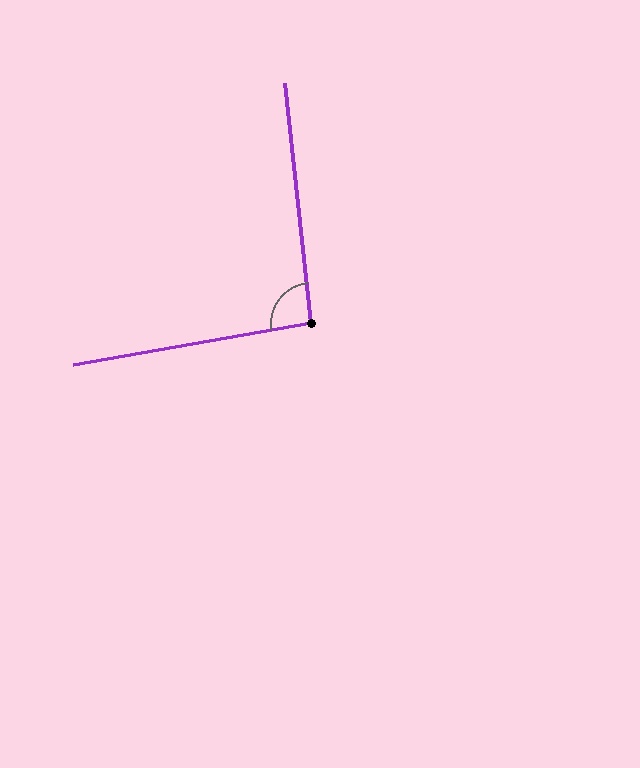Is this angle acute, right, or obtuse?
It is approximately a right angle.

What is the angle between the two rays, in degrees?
Approximately 94 degrees.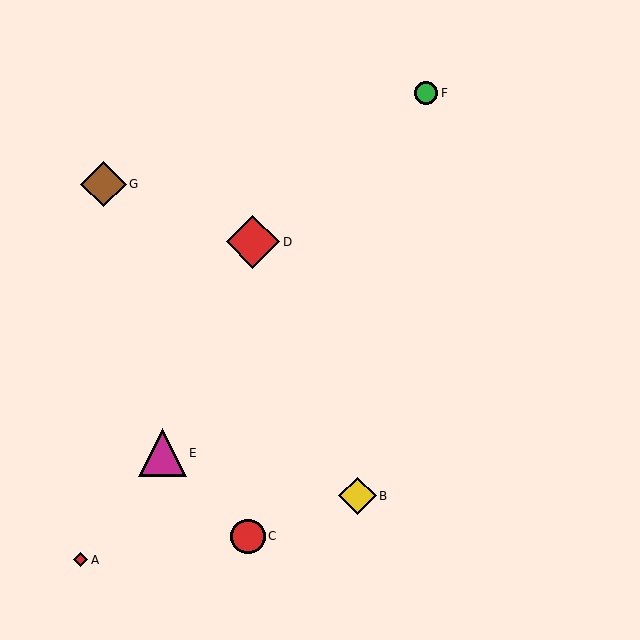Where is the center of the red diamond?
The center of the red diamond is at (253, 242).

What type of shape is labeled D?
Shape D is a red diamond.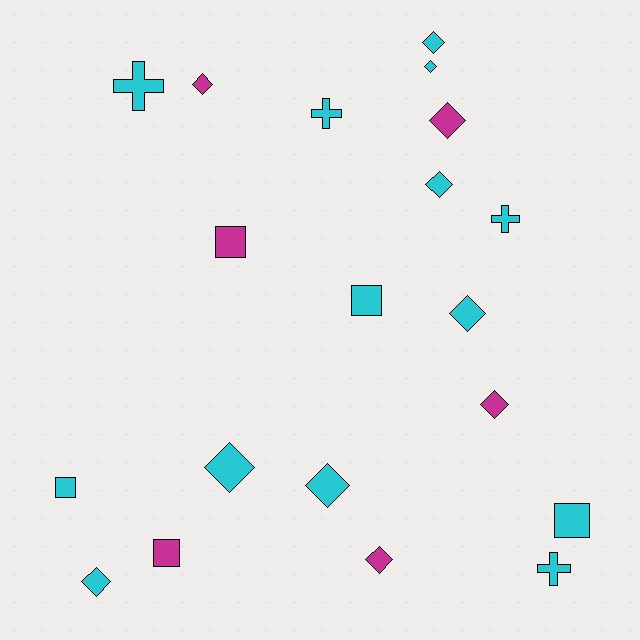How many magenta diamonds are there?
There are 4 magenta diamonds.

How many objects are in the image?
There are 20 objects.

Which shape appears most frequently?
Diamond, with 11 objects.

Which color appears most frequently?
Cyan, with 14 objects.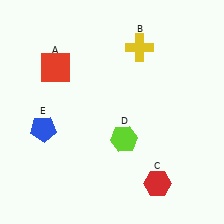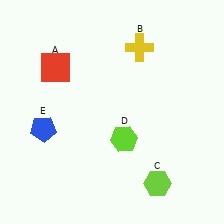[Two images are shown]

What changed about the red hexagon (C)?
In Image 1, C is red. In Image 2, it changed to lime.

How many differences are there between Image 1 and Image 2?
There is 1 difference between the two images.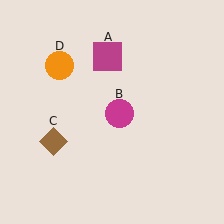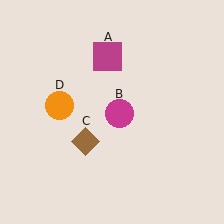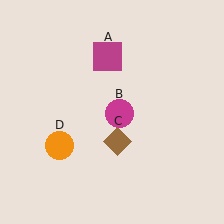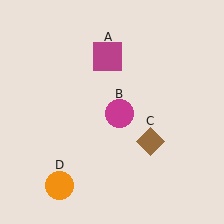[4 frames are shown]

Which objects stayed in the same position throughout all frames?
Magenta square (object A) and magenta circle (object B) remained stationary.